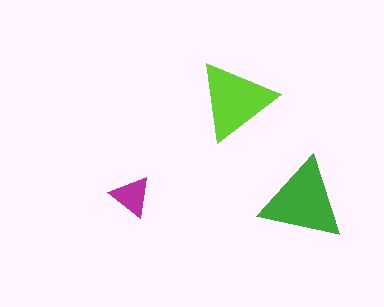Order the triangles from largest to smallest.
the green one, the lime one, the magenta one.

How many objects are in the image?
There are 3 objects in the image.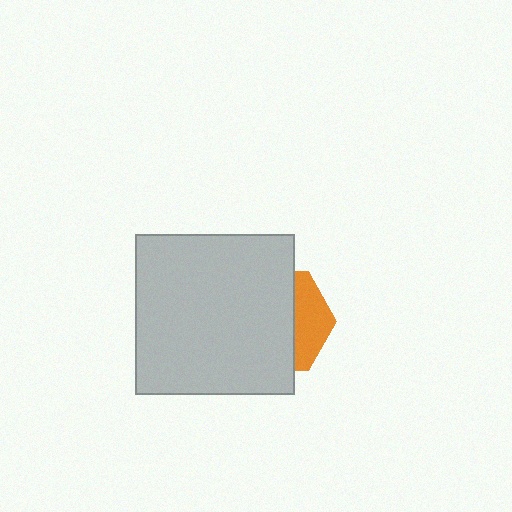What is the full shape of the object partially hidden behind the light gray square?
The partially hidden object is an orange hexagon.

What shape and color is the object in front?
The object in front is a light gray square.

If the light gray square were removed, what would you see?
You would see the complete orange hexagon.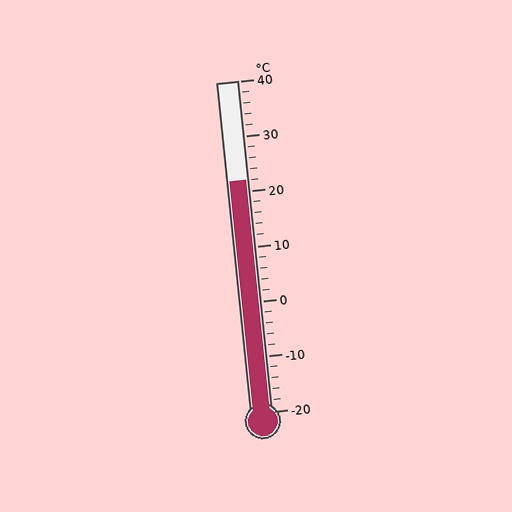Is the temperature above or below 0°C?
The temperature is above 0°C.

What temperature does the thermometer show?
The thermometer shows approximately 22°C.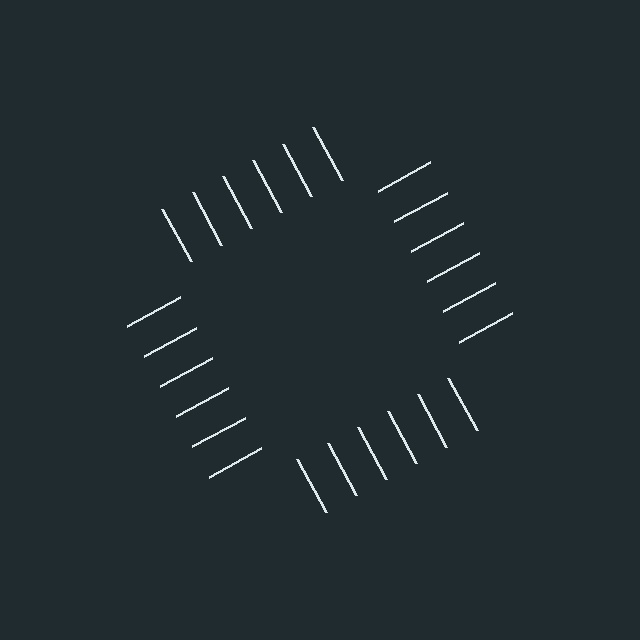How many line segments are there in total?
24 — 6 along each of the 4 edges.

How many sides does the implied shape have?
4 sides — the line-ends trace a square.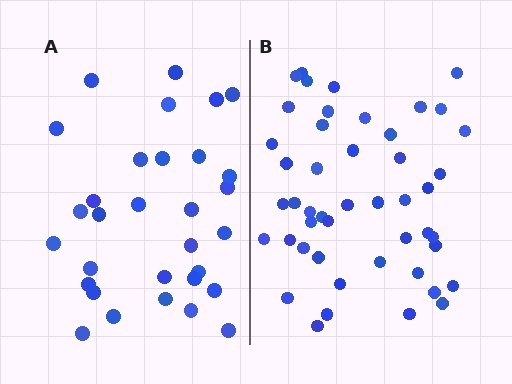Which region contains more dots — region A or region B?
Region B (the right region) has more dots.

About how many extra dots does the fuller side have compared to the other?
Region B has approximately 15 more dots than region A.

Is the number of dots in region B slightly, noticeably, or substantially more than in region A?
Region B has substantially more. The ratio is roughly 1.5 to 1.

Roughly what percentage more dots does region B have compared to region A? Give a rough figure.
About 50% more.